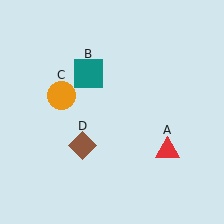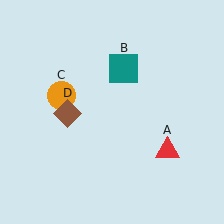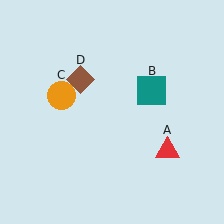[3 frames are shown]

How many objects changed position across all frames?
2 objects changed position: teal square (object B), brown diamond (object D).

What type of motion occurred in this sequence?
The teal square (object B), brown diamond (object D) rotated clockwise around the center of the scene.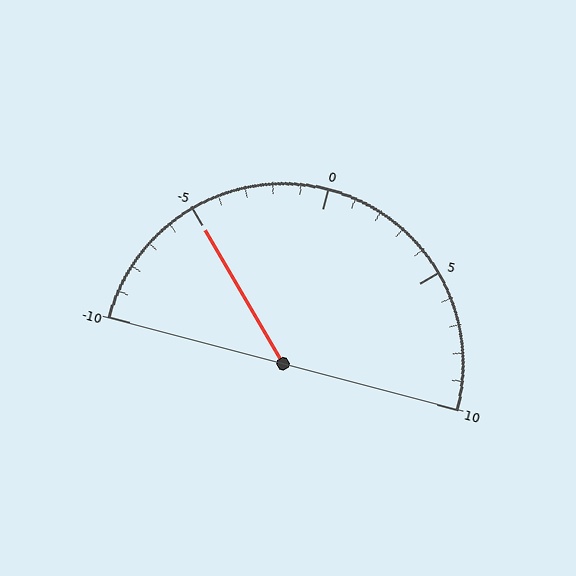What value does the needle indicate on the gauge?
The needle indicates approximately -5.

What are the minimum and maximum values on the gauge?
The gauge ranges from -10 to 10.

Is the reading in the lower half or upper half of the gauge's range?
The reading is in the lower half of the range (-10 to 10).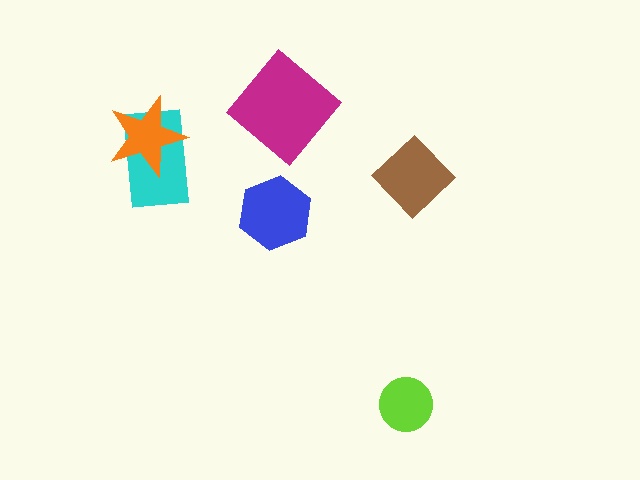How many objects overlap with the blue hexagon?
0 objects overlap with the blue hexagon.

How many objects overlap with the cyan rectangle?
1 object overlaps with the cyan rectangle.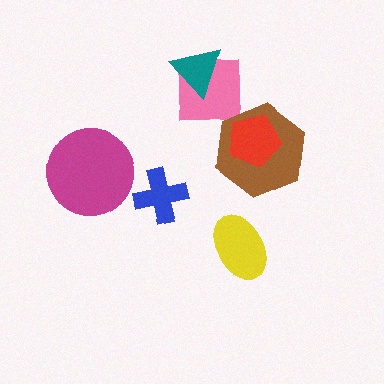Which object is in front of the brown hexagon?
The red pentagon is in front of the brown hexagon.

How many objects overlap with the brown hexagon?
1 object overlaps with the brown hexagon.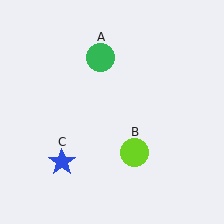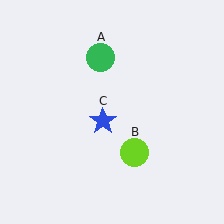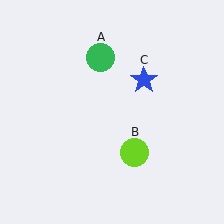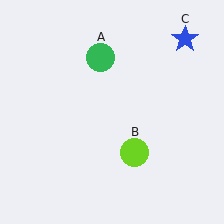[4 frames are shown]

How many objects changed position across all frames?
1 object changed position: blue star (object C).